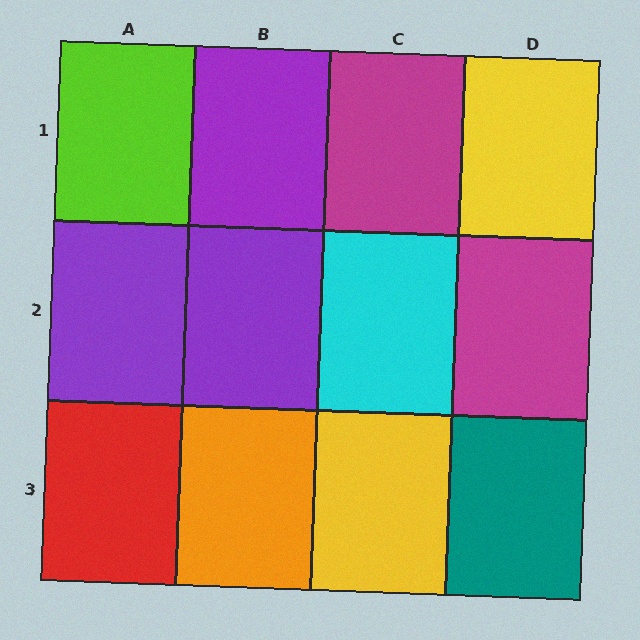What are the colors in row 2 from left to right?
Purple, purple, cyan, magenta.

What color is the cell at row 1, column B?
Purple.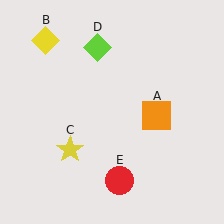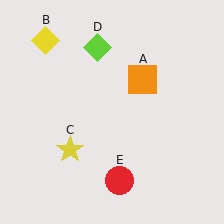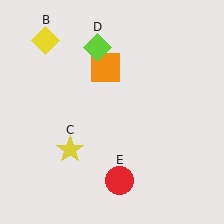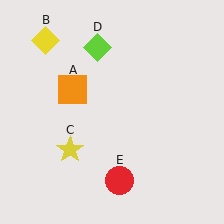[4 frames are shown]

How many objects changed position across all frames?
1 object changed position: orange square (object A).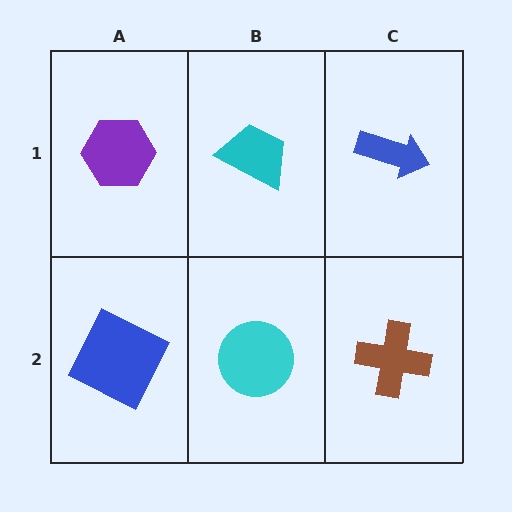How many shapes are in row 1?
3 shapes.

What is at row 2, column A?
A blue square.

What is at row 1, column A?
A purple hexagon.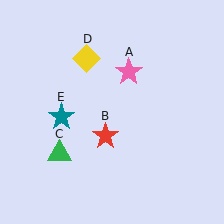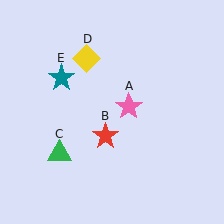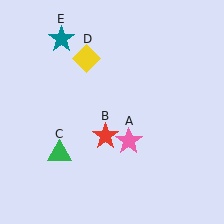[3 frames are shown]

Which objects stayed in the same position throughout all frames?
Red star (object B) and green triangle (object C) and yellow diamond (object D) remained stationary.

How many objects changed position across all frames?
2 objects changed position: pink star (object A), teal star (object E).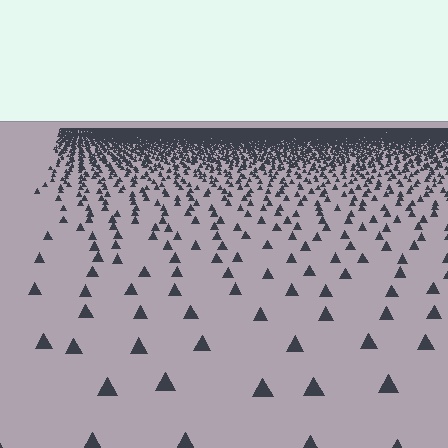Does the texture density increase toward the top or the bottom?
Density increases toward the top.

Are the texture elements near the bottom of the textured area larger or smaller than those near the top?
Larger. Near the bottom, elements are closer to the viewer and appear at a bigger on-screen size.